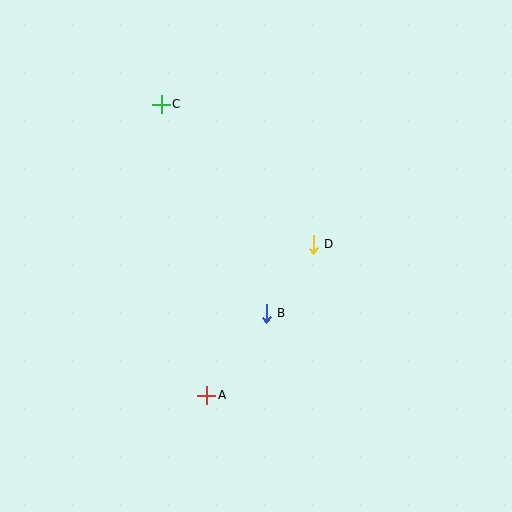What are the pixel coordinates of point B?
Point B is at (266, 313).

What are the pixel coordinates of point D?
Point D is at (313, 244).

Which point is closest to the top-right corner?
Point D is closest to the top-right corner.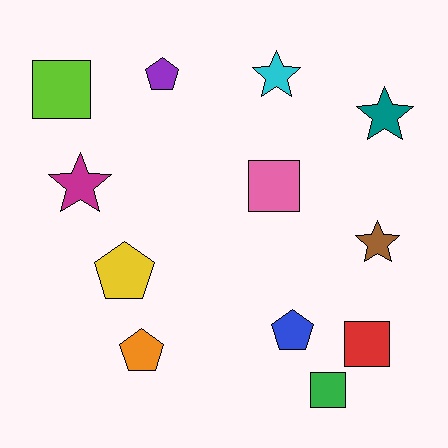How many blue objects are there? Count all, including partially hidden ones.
There is 1 blue object.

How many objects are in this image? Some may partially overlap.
There are 12 objects.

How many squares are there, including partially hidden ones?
There are 4 squares.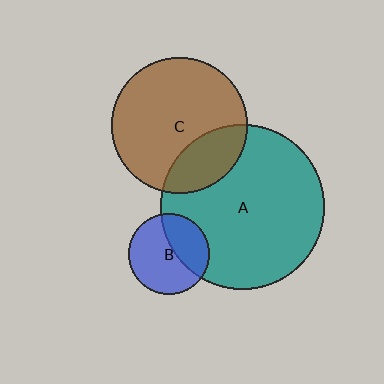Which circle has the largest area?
Circle A (teal).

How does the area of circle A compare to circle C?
Approximately 1.5 times.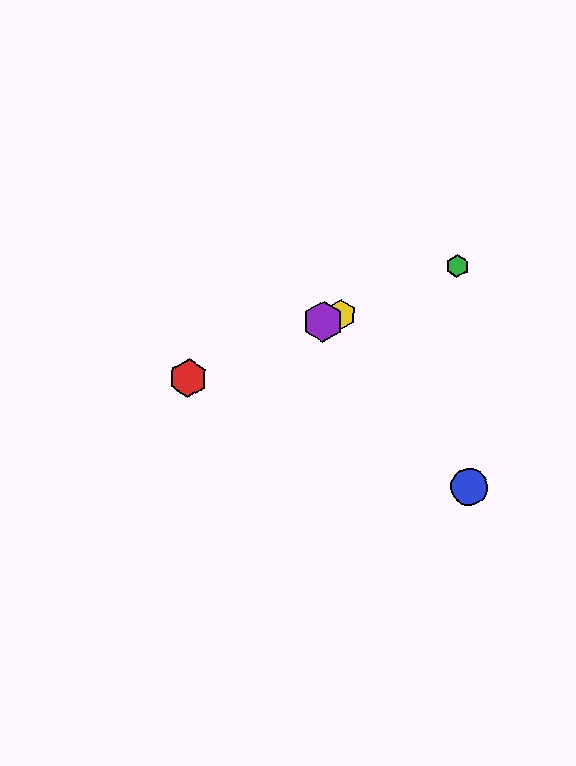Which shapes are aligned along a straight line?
The red hexagon, the green hexagon, the yellow hexagon, the purple hexagon are aligned along a straight line.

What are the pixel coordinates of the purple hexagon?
The purple hexagon is at (323, 322).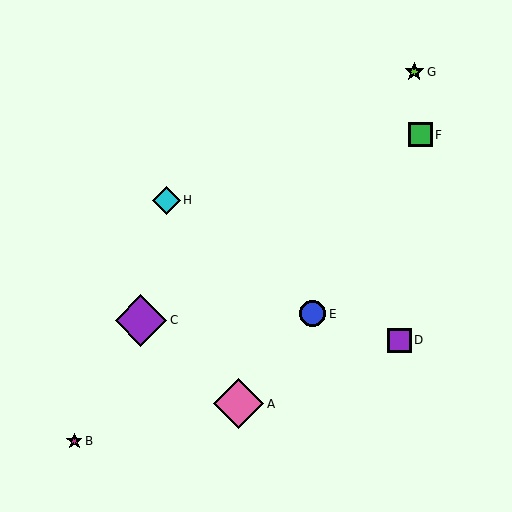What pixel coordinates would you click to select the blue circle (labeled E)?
Click at (313, 314) to select the blue circle E.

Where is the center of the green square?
The center of the green square is at (420, 135).